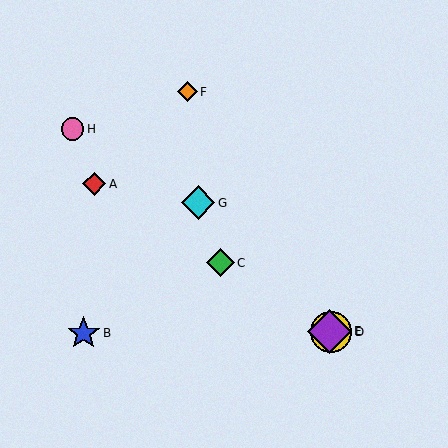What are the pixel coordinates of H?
Object H is at (73, 129).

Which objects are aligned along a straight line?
Objects A, C, D, E are aligned along a straight line.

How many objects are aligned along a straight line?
4 objects (A, C, D, E) are aligned along a straight line.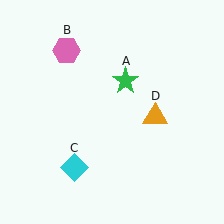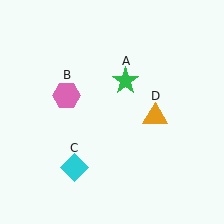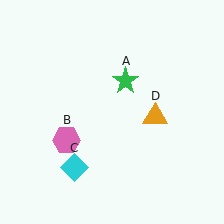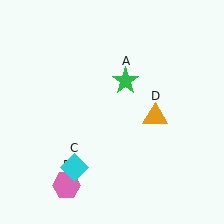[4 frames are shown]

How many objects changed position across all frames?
1 object changed position: pink hexagon (object B).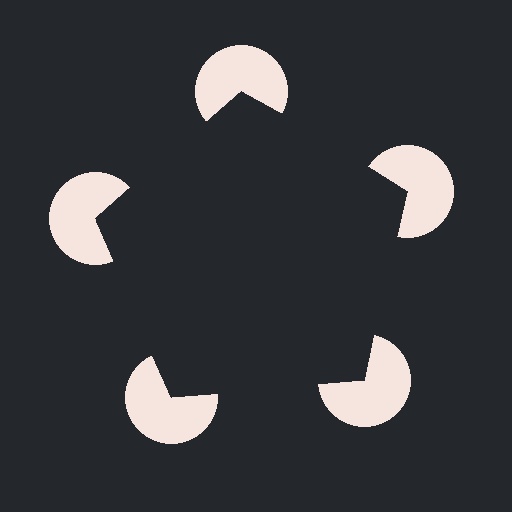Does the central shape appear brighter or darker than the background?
It typically appears slightly darker than the background, even though no actual brightness change is drawn.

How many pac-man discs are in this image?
There are 5 — one at each vertex of the illusory pentagon.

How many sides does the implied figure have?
5 sides.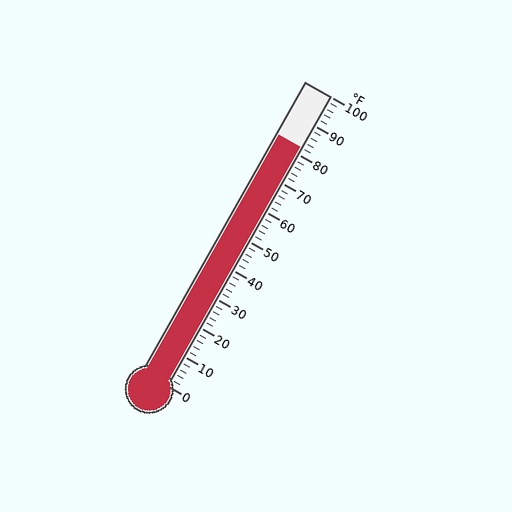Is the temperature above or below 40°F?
The temperature is above 40°F.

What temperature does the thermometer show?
The thermometer shows approximately 82°F.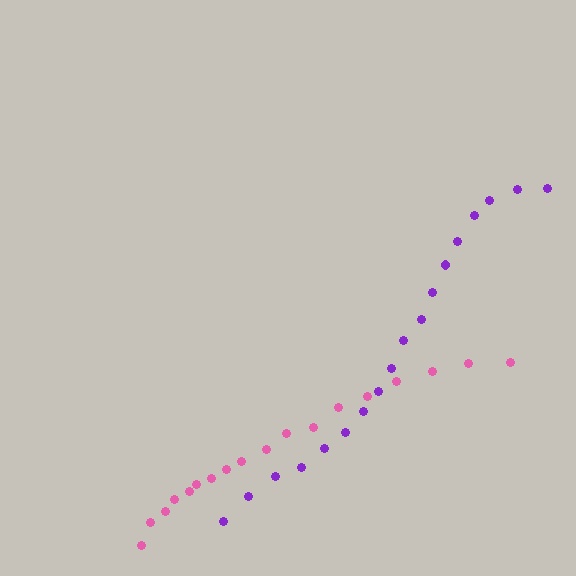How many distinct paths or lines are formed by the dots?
There are 2 distinct paths.